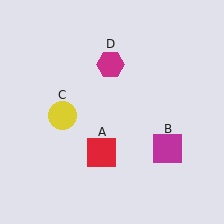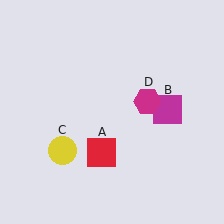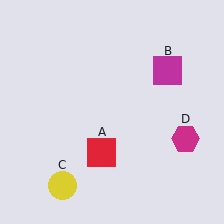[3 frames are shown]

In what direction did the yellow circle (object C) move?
The yellow circle (object C) moved down.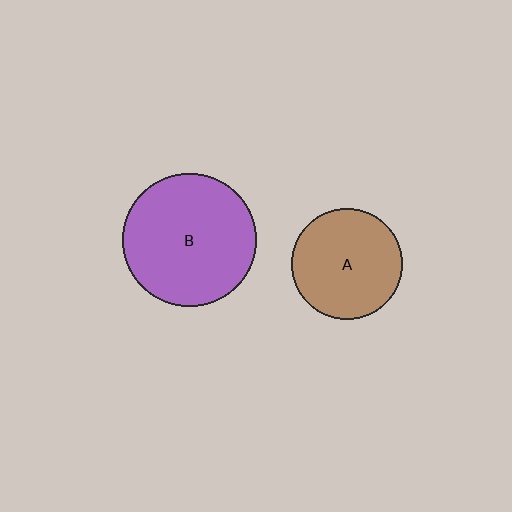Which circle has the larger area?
Circle B (purple).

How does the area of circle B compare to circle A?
Approximately 1.4 times.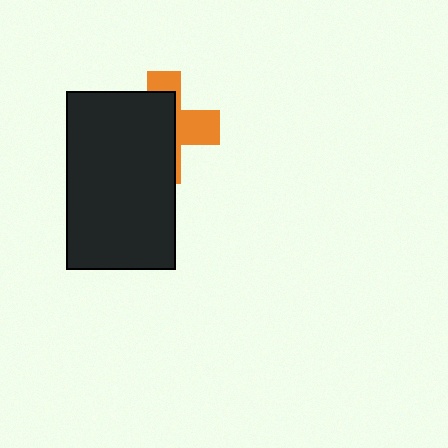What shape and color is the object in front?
The object in front is a black rectangle.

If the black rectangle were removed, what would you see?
You would see the complete orange cross.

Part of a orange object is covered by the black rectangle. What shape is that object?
It is a cross.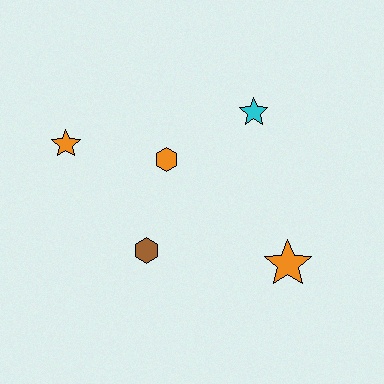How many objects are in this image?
There are 5 objects.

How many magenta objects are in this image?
There are no magenta objects.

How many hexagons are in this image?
There are 2 hexagons.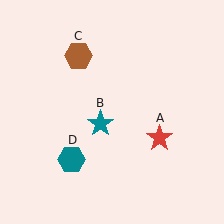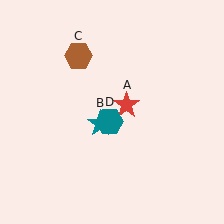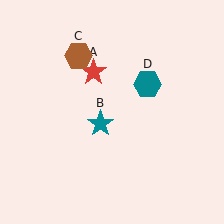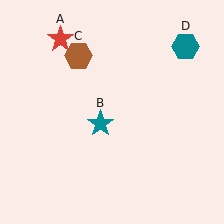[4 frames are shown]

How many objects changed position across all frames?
2 objects changed position: red star (object A), teal hexagon (object D).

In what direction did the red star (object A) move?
The red star (object A) moved up and to the left.